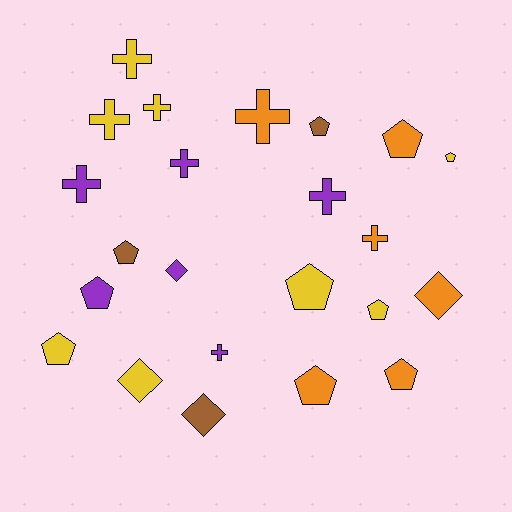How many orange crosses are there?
There are 2 orange crosses.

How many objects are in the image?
There are 23 objects.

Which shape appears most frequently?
Pentagon, with 10 objects.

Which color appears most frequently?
Yellow, with 8 objects.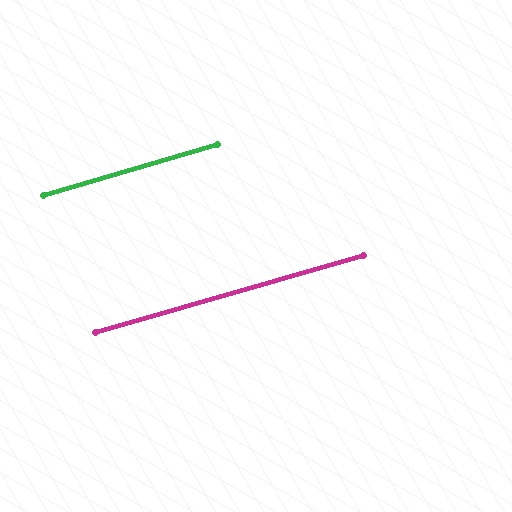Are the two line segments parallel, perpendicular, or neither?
Parallel — their directions differ by only 0.1°.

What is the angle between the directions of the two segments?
Approximately 0 degrees.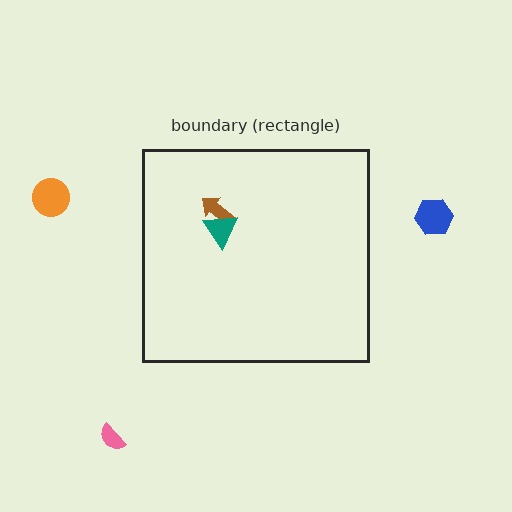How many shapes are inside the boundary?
2 inside, 3 outside.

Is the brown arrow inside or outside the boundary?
Inside.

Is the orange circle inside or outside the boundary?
Outside.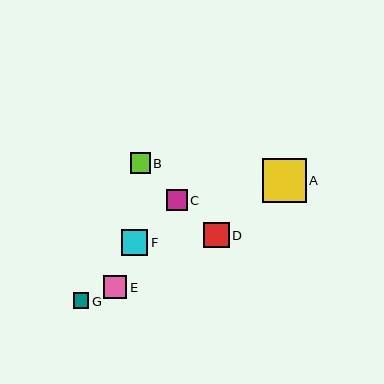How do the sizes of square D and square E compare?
Square D and square E are approximately the same size.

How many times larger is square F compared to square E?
Square F is approximately 1.1 times the size of square E.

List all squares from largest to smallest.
From largest to smallest: A, F, D, E, C, B, G.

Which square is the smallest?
Square G is the smallest with a size of approximately 15 pixels.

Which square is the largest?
Square A is the largest with a size of approximately 43 pixels.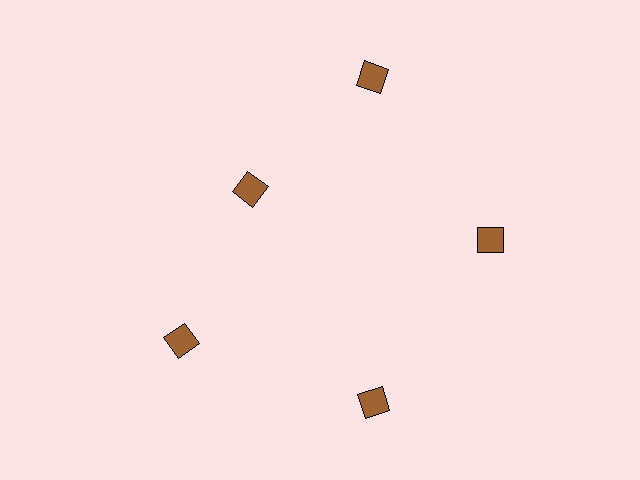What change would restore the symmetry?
The symmetry would be restored by moving it outward, back onto the ring so that all 5 diamonds sit at equal angles and equal distance from the center.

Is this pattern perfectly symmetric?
No. The 5 brown diamonds are arranged in a ring, but one element near the 10 o'clock position is pulled inward toward the center, breaking the 5-fold rotational symmetry.